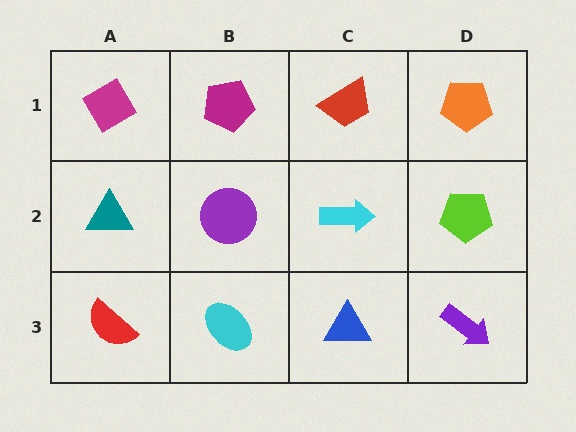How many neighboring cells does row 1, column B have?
3.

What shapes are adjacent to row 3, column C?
A cyan arrow (row 2, column C), a cyan ellipse (row 3, column B), a purple arrow (row 3, column D).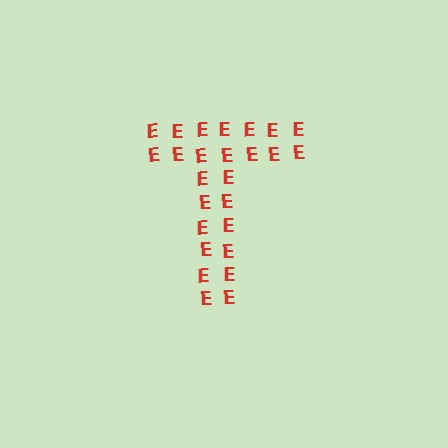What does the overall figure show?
The overall figure shows the letter T.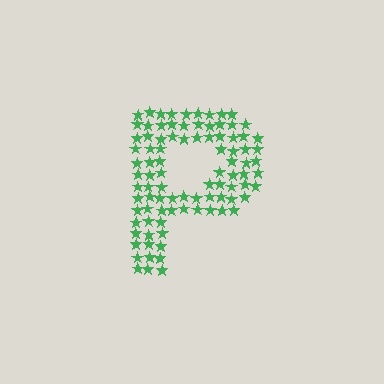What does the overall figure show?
The overall figure shows the letter P.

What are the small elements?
The small elements are stars.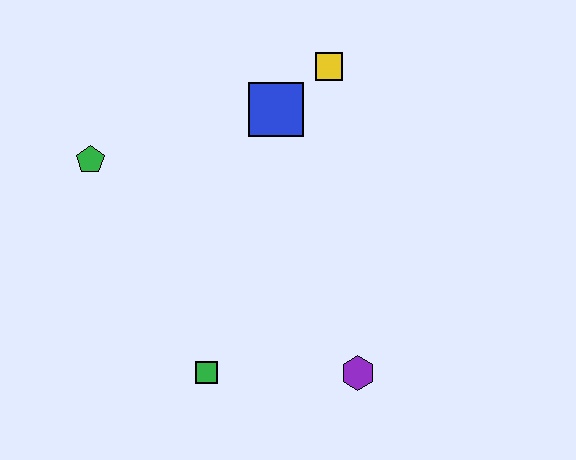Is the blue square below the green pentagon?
No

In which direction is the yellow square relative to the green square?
The yellow square is above the green square.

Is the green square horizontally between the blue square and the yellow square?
No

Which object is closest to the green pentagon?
The blue square is closest to the green pentagon.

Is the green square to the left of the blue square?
Yes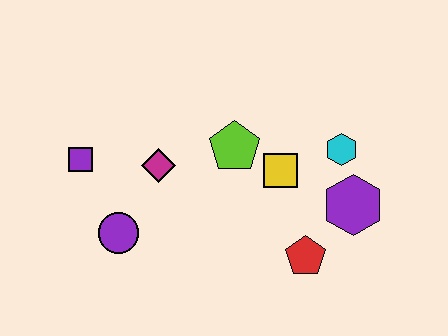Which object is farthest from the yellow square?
The purple square is farthest from the yellow square.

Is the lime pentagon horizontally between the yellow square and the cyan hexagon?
No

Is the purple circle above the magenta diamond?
No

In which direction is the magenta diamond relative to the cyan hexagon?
The magenta diamond is to the left of the cyan hexagon.